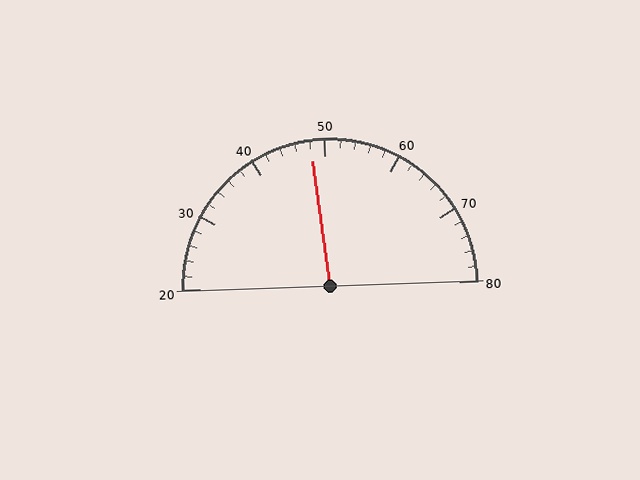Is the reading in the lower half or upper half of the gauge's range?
The reading is in the lower half of the range (20 to 80).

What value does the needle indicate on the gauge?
The needle indicates approximately 48.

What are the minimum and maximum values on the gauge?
The gauge ranges from 20 to 80.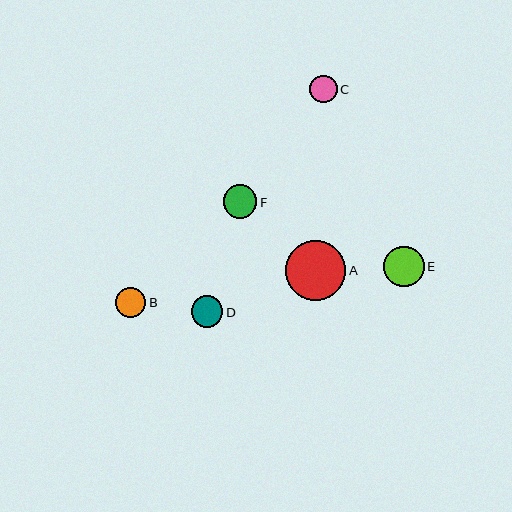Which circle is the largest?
Circle A is the largest with a size of approximately 60 pixels.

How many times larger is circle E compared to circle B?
Circle E is approximately 1.3 times the size of circle B.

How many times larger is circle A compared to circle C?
Circle A is approximately 2.2 times the size of circle C.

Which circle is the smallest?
Circle C is the smallest with a size of approximately 28 pixels.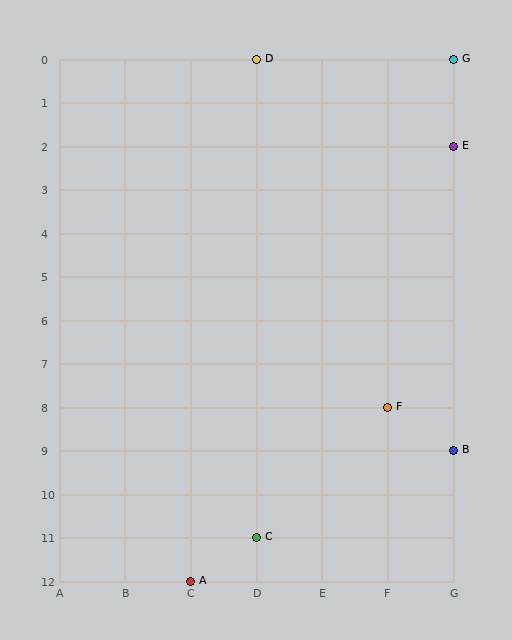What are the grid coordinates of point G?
Point G is at grid coordinates (G, 0).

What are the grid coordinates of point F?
Point F is at grid coordinates (F, 8).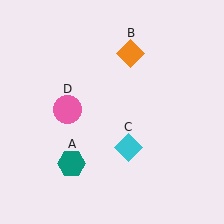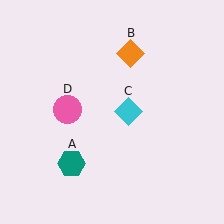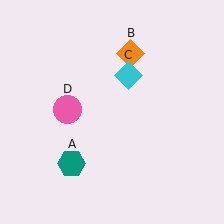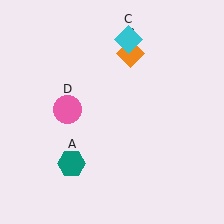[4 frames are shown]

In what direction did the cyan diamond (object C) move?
The cyan diamond (object C) moved up.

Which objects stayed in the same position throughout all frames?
Teal hexagon (object A) and orange diamond (object B) and pink circle (object D) remained stationary.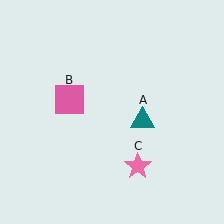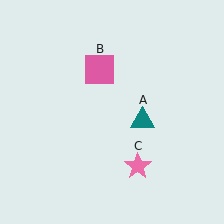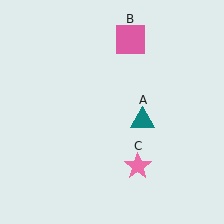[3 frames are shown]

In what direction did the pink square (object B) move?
The pink square (object B) moved up and to the right.